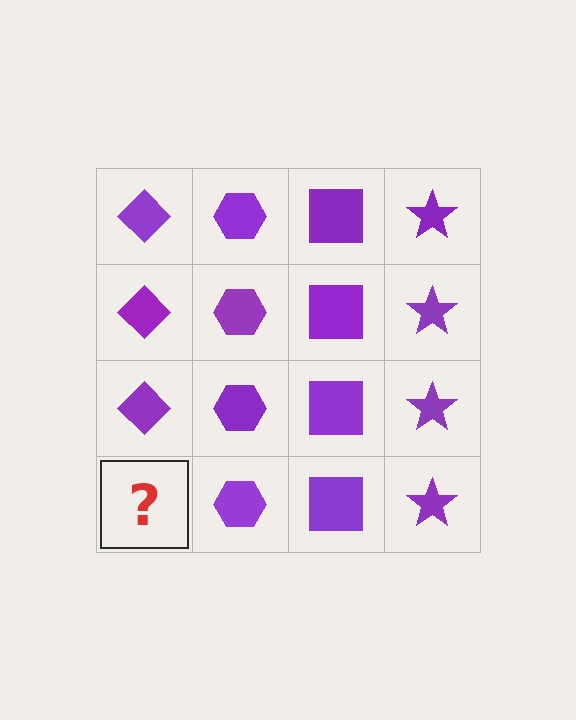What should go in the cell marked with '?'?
The missing cell should contain a purple diamond.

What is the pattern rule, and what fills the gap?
The rule is that each column has a consistent shape. The gap should be filled with a purple diamond.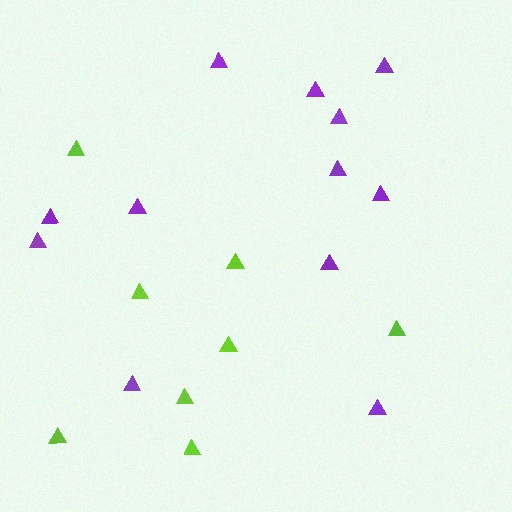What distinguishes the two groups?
There are 2 groups: one group of lime triangles (8) and one group of purple triangles (12).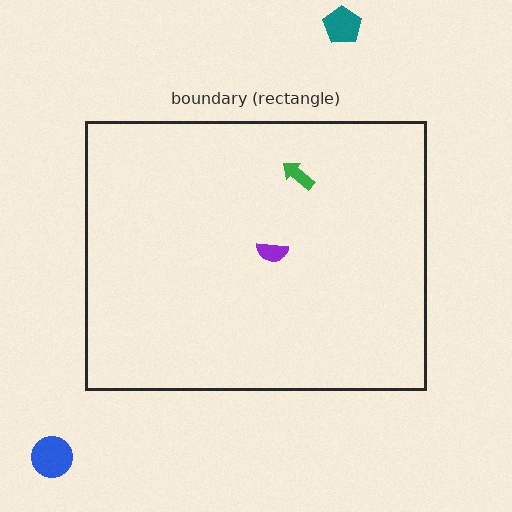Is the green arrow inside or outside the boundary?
Inside.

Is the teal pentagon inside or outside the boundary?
Outside.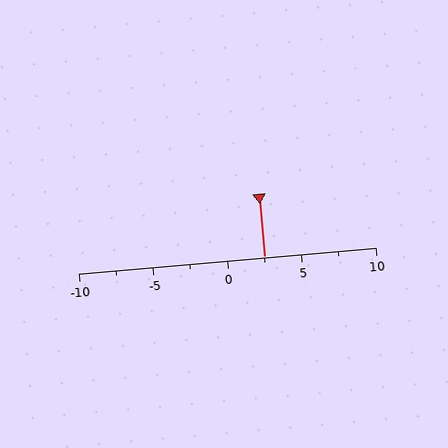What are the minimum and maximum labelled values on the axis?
The axis runs from -10 to 10.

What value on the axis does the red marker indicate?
The marker indicates approximately 2.5.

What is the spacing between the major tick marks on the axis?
The major ticks are spaced 5 apart.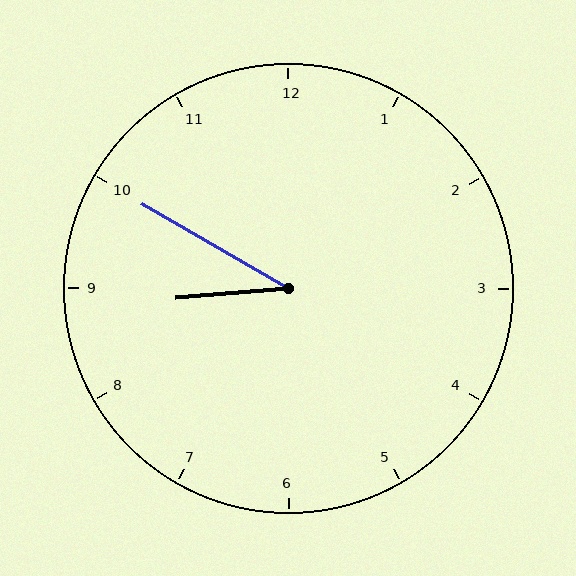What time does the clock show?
8:50.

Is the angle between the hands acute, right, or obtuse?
It is acute.